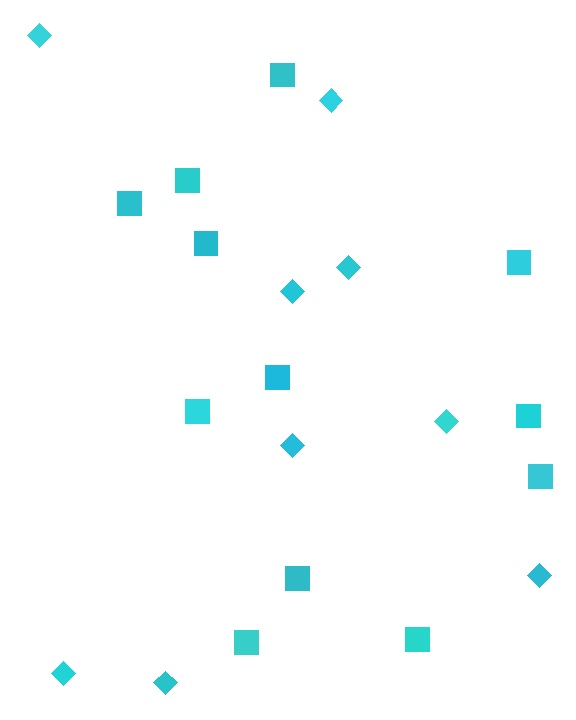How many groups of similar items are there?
There are 2 groups: one group of squares (12) and one group of diamonds (9).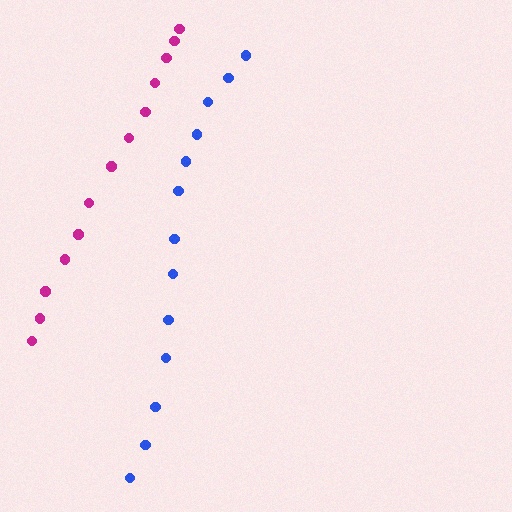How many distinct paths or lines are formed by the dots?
There are 2 distinct paths.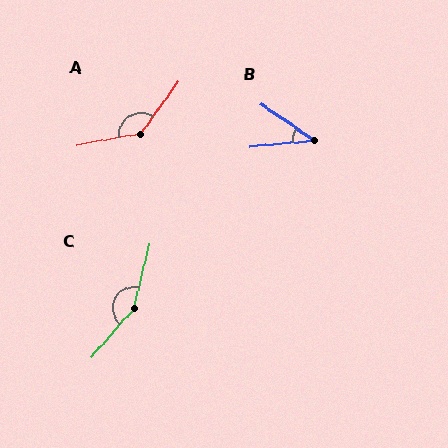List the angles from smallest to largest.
B (39°), A (136°), C (152°).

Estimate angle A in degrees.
Approximately 136 degrees.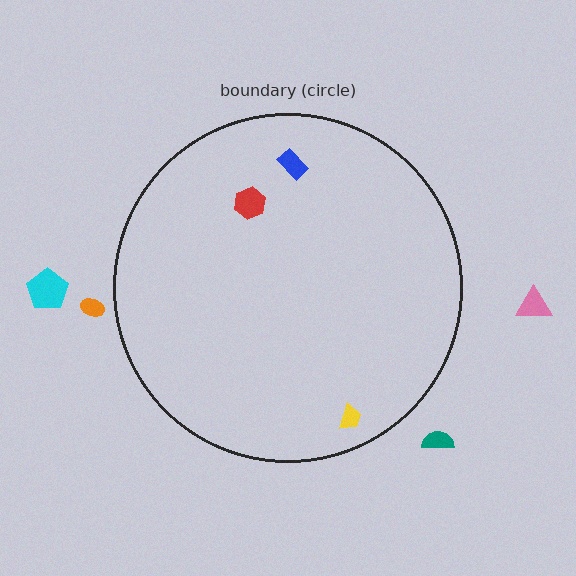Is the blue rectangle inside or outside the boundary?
Inside.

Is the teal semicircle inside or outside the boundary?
Outside.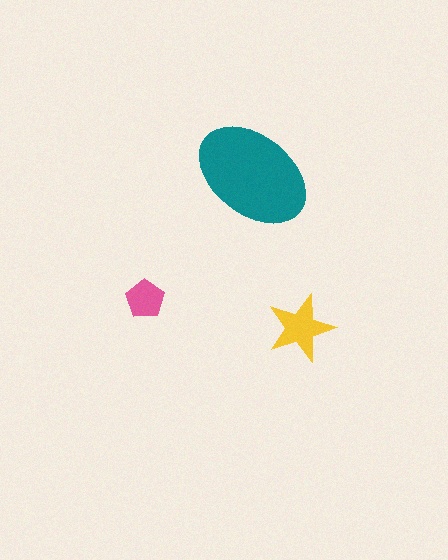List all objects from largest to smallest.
The teal ellipse, the yellow star, the pink pentagon.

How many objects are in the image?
There are 3 objects in the image.